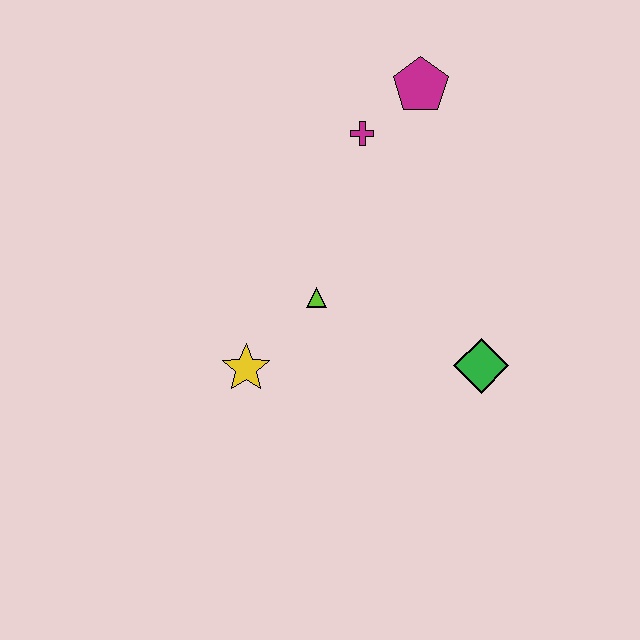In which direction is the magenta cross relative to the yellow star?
The magenta cross is above the yellow star.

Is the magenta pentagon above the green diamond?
Yes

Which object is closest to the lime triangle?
The yellow star is closest to the lime triangle.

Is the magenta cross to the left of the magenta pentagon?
Yes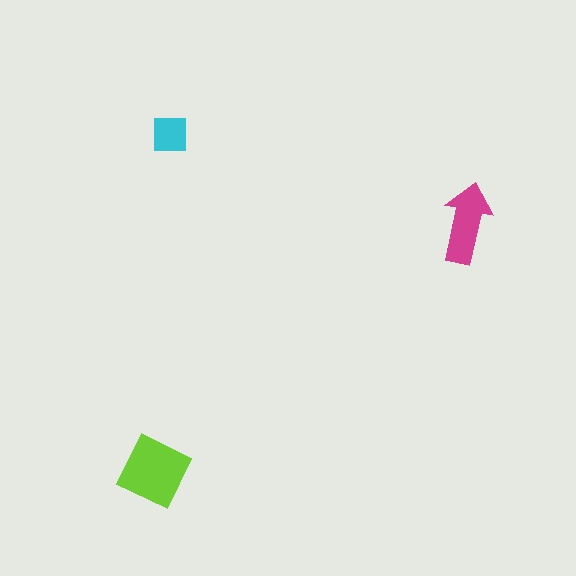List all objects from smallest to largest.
The cyan square, the magenta arrow, the lime diamond.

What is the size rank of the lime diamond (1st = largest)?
1st.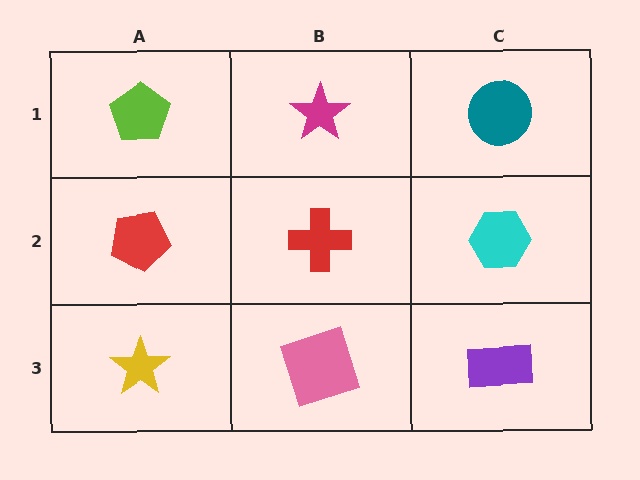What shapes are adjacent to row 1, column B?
A red cross (row 2, column B), a lime pentagon (row 1, column A), a teal circle (row 1, column C).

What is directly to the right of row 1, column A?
A magenta star.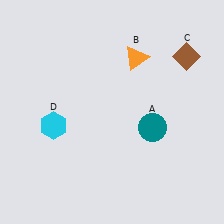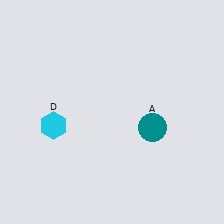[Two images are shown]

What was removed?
The orange triangle (B), the brown diamond (C) were removed in Image 2.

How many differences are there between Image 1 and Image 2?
There are 2 differences between the two images.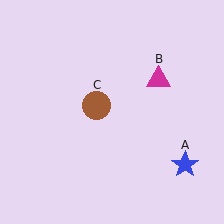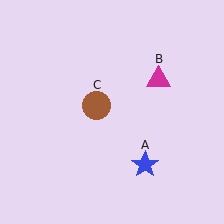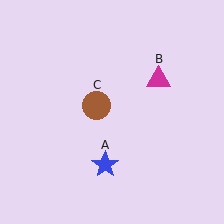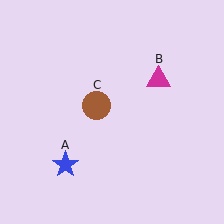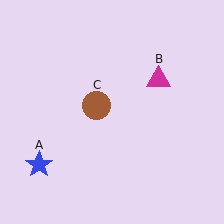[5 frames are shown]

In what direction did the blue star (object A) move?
The blue star (object A) moved left.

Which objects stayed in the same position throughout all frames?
Magenta triangle (object B) and brown circle (object C) remained stationary.